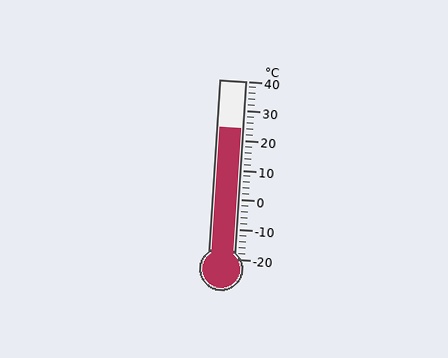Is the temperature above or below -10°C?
The temperature is above -10°C.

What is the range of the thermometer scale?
The thermometer scale ranges from -20°C to 40°C.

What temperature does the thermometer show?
The thermometer shows approximately 24°C.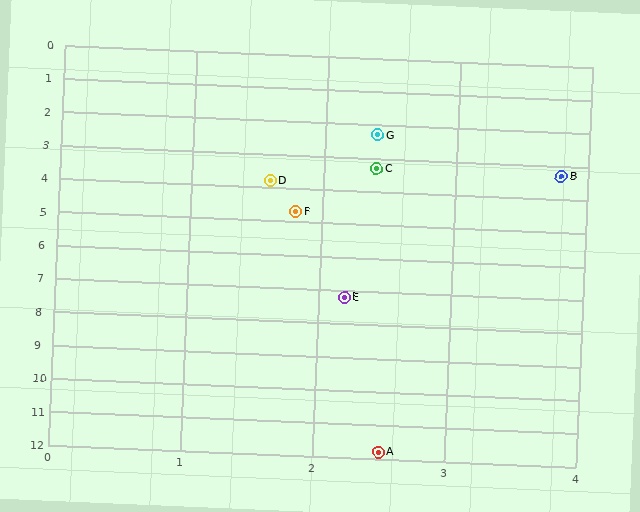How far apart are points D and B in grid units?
Points D and B are about 2.3 grid units apart.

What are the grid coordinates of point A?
Point A is at approximately (2.5, 11.8).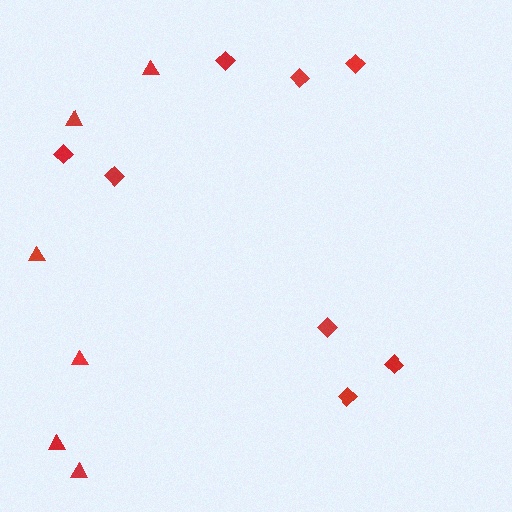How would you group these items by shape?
There are 2 groups: one group of triangles (6) and one group of diamonds (8).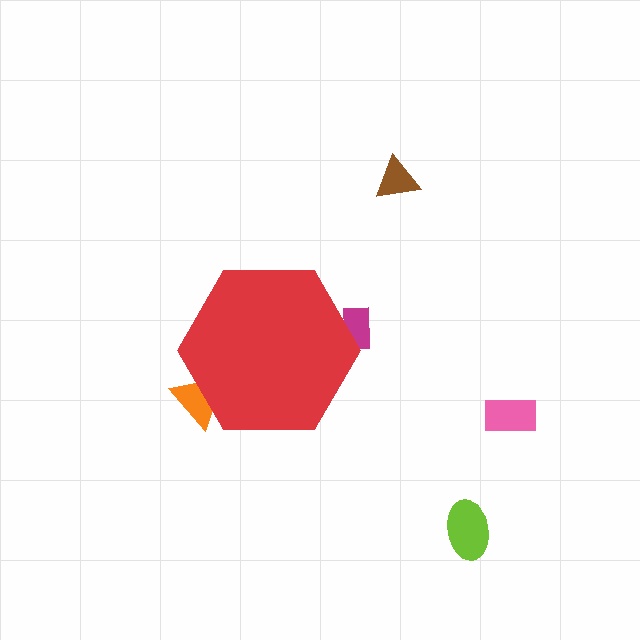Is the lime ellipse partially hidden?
No, the lime ellipse is fully visible.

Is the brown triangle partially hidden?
No, the brown triangle is fully visible.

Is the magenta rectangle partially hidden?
Yes, the magenta rectangle is partially hidden behind the red hexagon.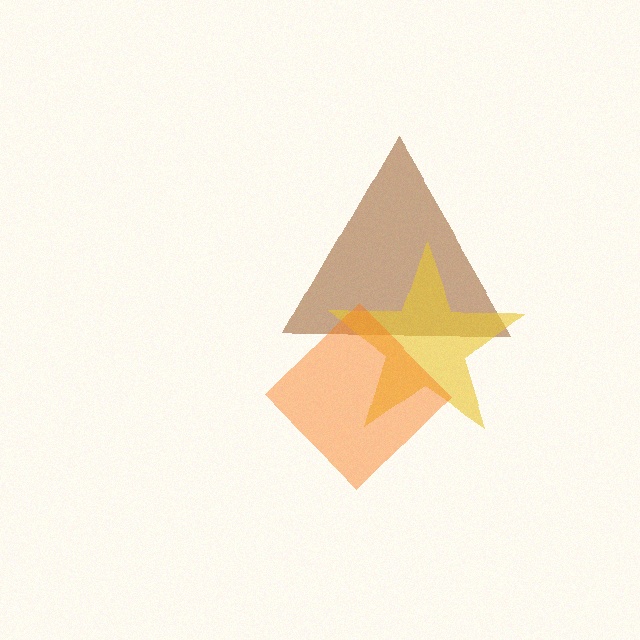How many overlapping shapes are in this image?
There are 3 overlapping shapes in the image.